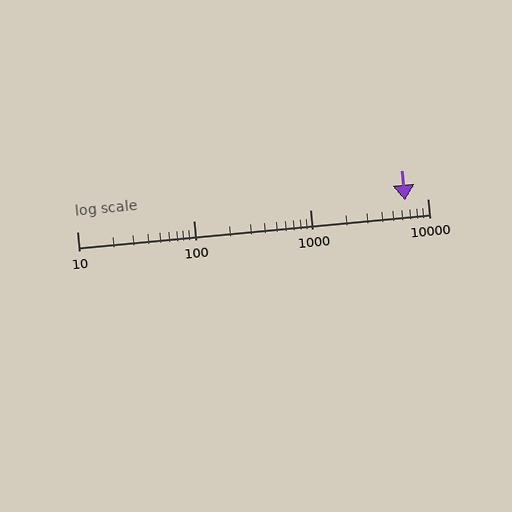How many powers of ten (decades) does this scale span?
The scale spans 3 decades, from 10 to 10000.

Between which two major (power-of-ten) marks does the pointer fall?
The pointer is between 1000 and 10000.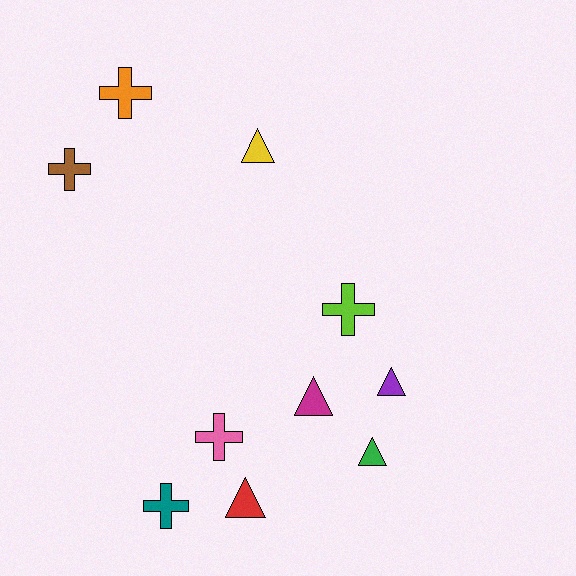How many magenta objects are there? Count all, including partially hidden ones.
There is 1 magenta object.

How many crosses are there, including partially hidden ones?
There are 5 crosses.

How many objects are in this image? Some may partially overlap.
There are 10 objects.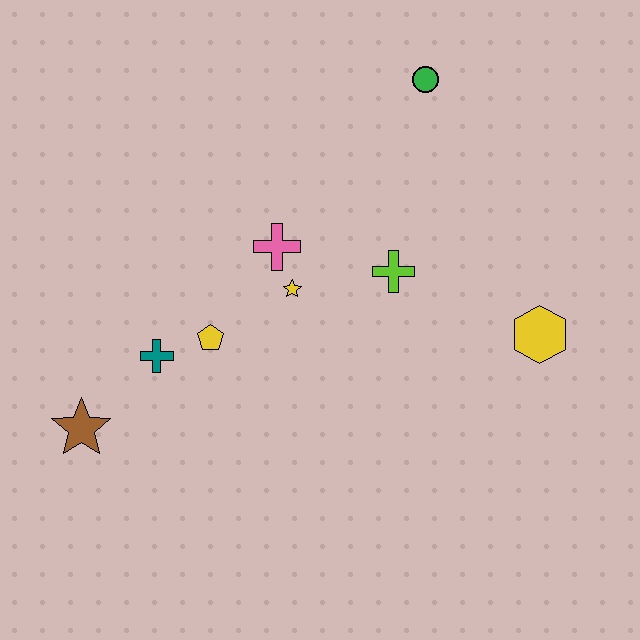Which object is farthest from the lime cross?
The brown star is farthest from the lime cross.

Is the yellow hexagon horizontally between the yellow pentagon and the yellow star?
No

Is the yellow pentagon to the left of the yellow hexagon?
Yes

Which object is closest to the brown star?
The teal cross is closest to the brown star.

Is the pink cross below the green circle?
Yes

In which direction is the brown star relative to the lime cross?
The brown star is to the left of the lime cross.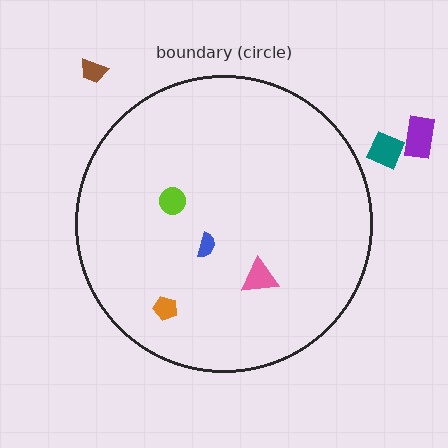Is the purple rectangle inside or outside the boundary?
Outside.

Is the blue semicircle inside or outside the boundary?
Inside.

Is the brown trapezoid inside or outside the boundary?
Outside.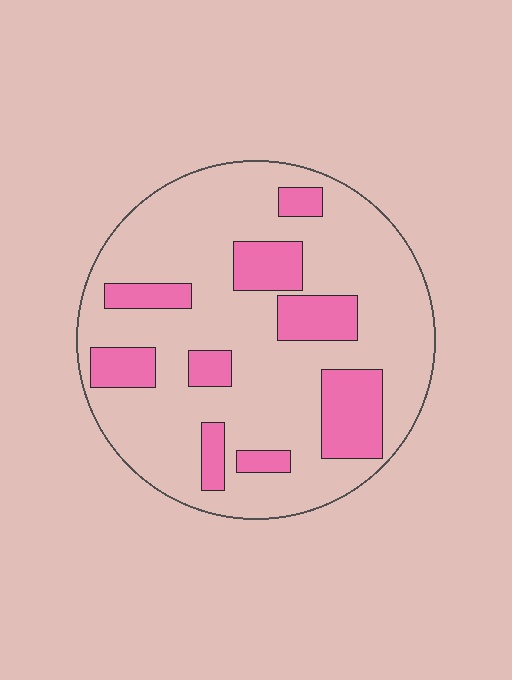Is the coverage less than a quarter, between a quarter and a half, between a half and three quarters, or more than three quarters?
Less than a quarter.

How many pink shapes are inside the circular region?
9.